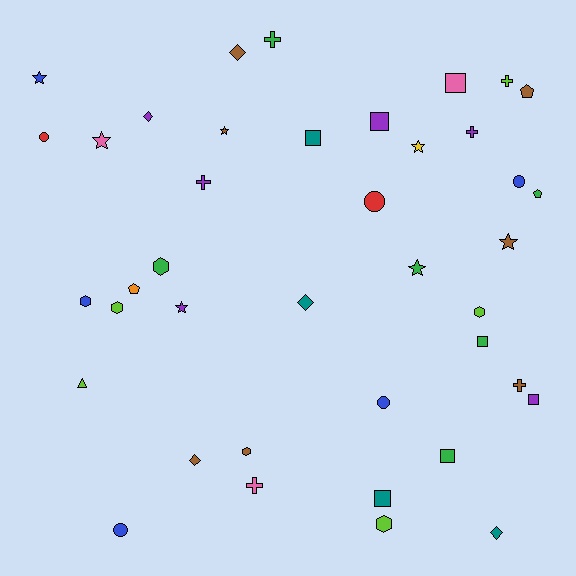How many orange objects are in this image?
There is 1 orange object.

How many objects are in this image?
There are 40 objects.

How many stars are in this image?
There are 7 stars.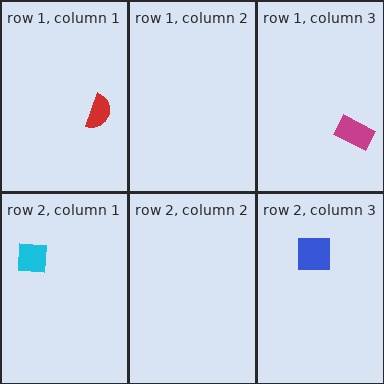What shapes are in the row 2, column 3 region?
The blue square.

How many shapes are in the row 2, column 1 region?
1.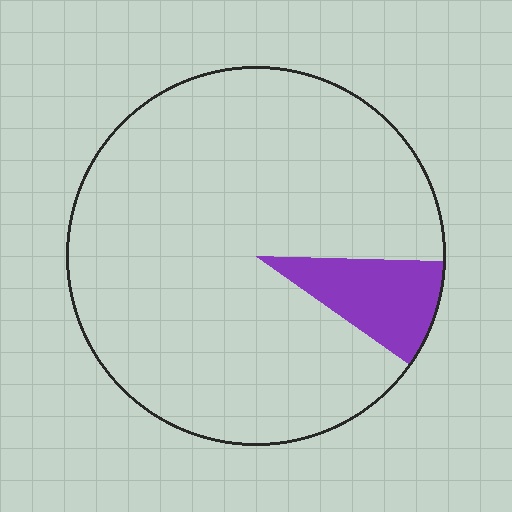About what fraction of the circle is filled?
About one tenth (1/10).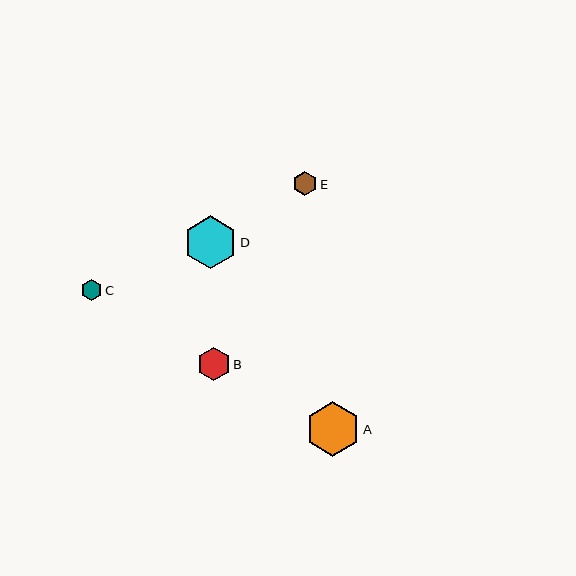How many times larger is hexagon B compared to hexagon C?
Hexagon B is approximately 1.6 times the size of hexagon C.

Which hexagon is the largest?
Hexagon A is the largest with a size of approximately 55 pixels.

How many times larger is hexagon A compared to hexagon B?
Hexagon A is approximately 1.7 times the size of hexagon B.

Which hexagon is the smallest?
Hexagon C is the smallest with a size of approximately 21 pixels.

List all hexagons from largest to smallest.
From largest to smallest: A, D, B, E, C.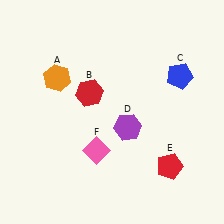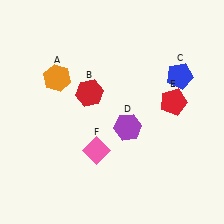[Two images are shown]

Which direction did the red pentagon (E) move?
The red pentagon (E) moved up.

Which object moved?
The red pentagon (E) moved up.